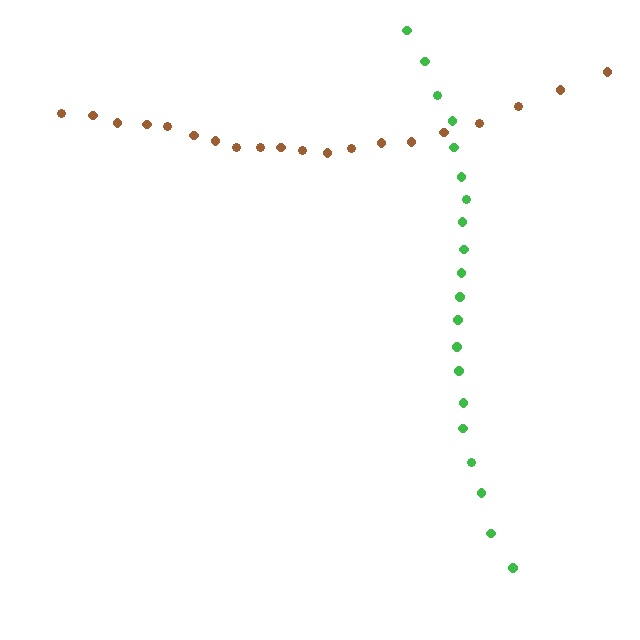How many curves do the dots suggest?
There are 2 distinct paths.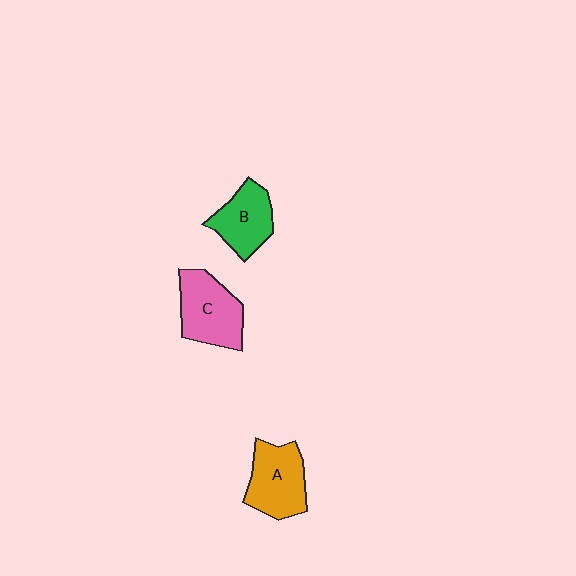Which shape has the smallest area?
Shape B (green).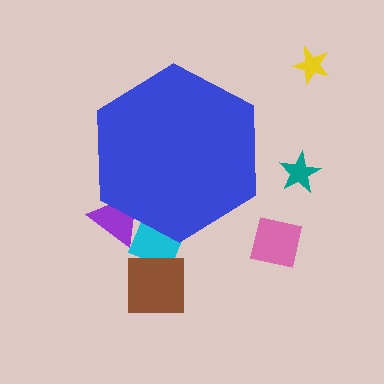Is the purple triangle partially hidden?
Yes, the purple triangle is partially hidden behind the blue hexagon.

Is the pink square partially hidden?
No, the pink square is fully visible.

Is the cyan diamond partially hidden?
Yes, the cyan diamond is partially hidden behind the blue hexagon.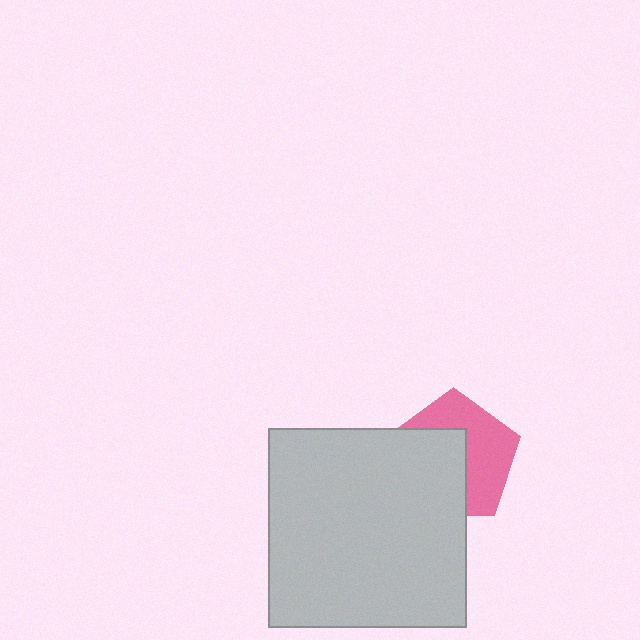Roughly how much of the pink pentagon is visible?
About half of it is visible (roughly 49%).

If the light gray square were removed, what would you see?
You would see the complete pink pentagon.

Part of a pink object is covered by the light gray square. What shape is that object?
It is a pentagon.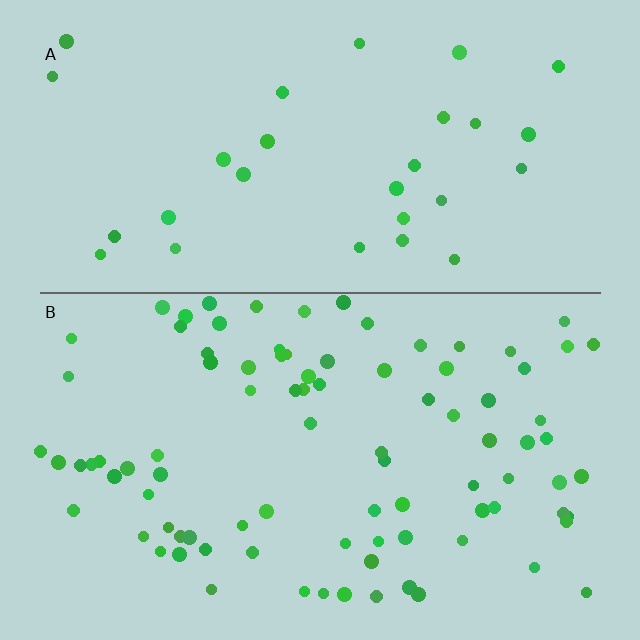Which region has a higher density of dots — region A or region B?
B (the bottom).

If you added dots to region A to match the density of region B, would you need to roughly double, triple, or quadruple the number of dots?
Approximately triple.